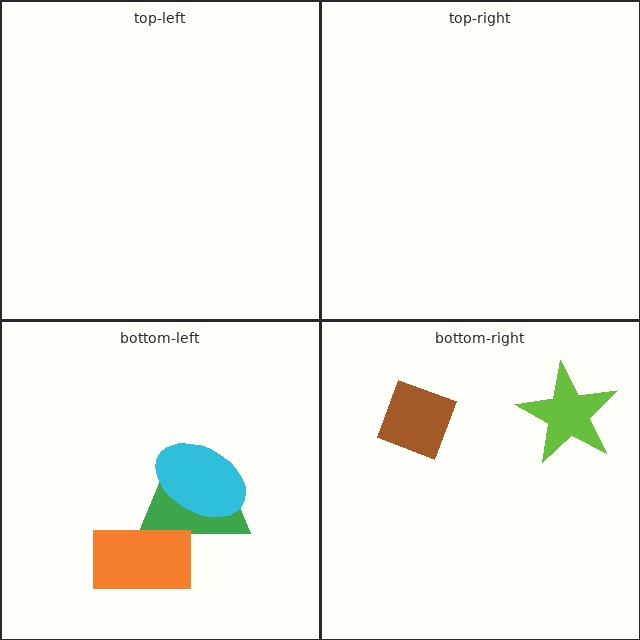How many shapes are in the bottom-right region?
2.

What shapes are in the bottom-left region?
The green trapezoid, the orange rectangle, the cyan ellipse.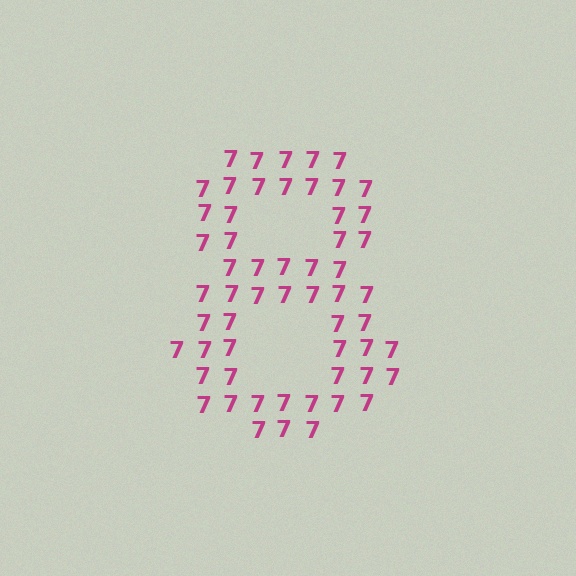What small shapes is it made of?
It is made of small digit 7's.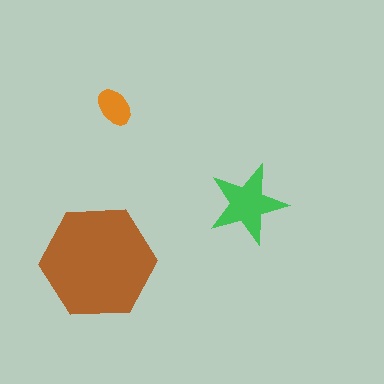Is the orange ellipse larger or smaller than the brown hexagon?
Smaller.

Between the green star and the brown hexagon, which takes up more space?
The brown hexagon.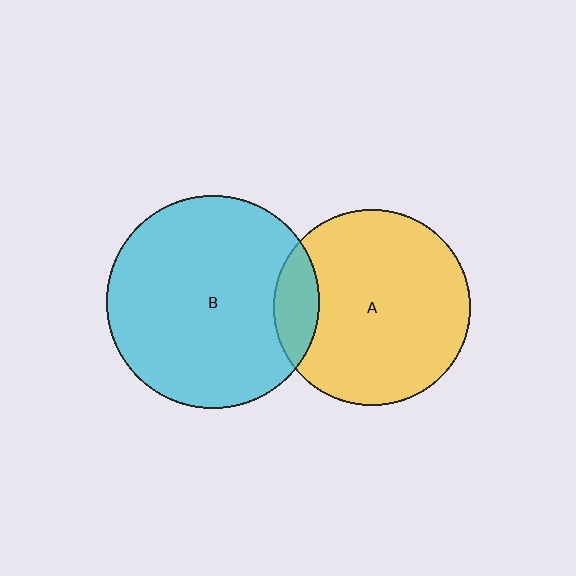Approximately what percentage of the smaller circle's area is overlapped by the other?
Approximately 15%.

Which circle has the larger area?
Circle B (cyan).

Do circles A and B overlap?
Yes.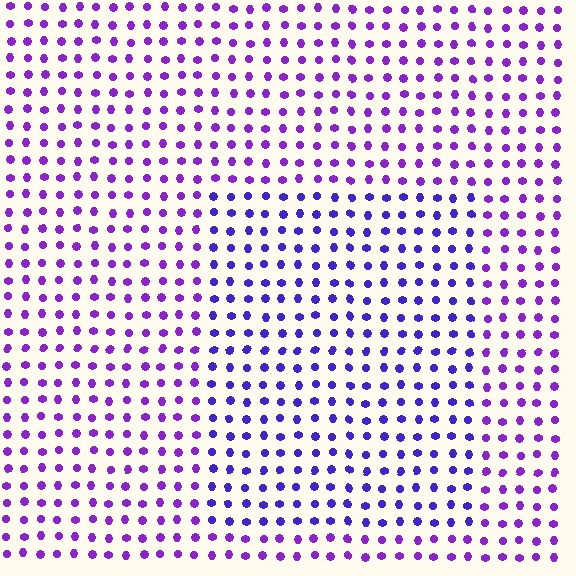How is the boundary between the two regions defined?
The boundary is defined purely by a slight shift in hue (about 27 degrees). Spacing, size, and orientation are identical on both sides.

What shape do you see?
I see a rectangle.